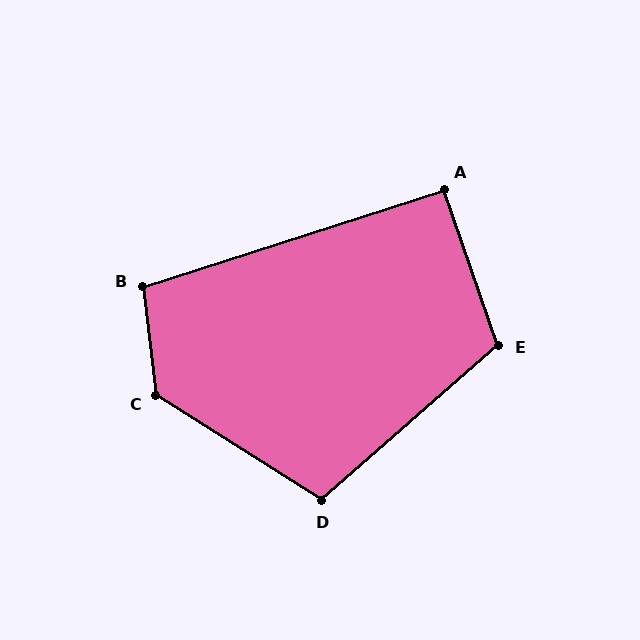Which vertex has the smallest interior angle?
A, at approximately 91 degrees.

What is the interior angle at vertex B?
Approximately 101 degrees (obtuse).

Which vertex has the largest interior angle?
C, at approximately 129 degrees.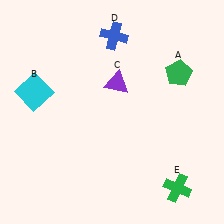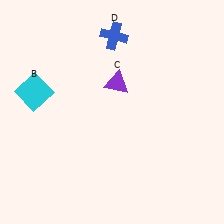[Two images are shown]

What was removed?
The green cross (E), the green pentagon (A) were removed in Image 2.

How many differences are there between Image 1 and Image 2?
There are 2 differences between the two images.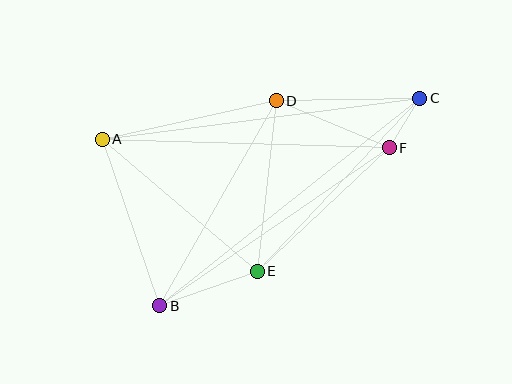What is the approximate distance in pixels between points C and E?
The distance between C and E is approximately 238 pixels.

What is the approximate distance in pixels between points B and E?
The distance between B and E is approximately 103 pixels.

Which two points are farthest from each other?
Points B and C are farthest from each other.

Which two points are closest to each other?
Points C and F are closest to each other.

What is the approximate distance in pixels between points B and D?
The distance between B and D is approximately 236 pixels.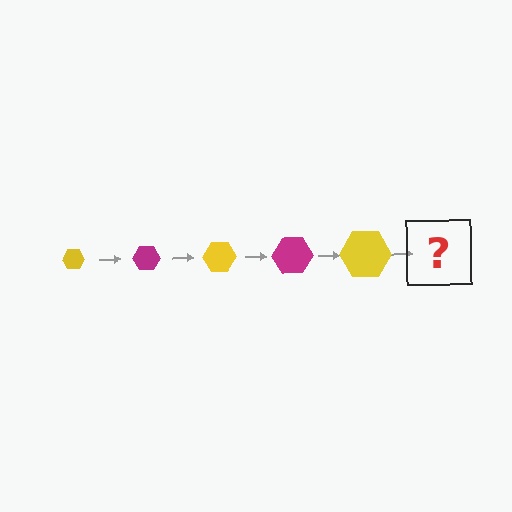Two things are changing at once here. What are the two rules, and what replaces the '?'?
The two rules are that the hexagon grows larger each step and the color cycles through yellow and magenta. The '?' should be a magenta hexagon, larger than the previous one.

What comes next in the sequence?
The next element should be a magenta hexagon, larger than the previous one.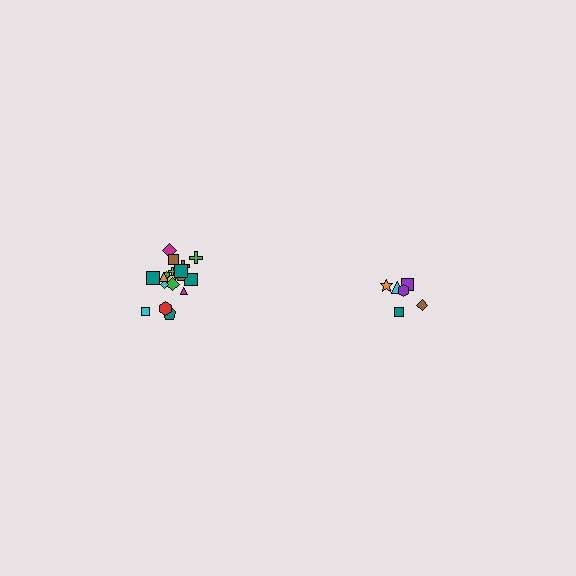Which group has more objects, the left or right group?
The left group.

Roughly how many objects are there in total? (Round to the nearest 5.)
Roughly 25 objects in total.